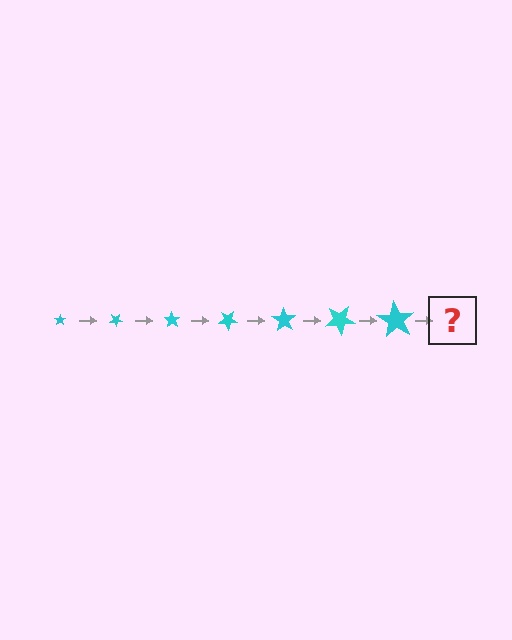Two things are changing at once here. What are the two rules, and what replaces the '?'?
The two rules are that the star grows larger each step and it rotates 35 degrees each step. The '?' should be a star, larger than the previous one and rotated 245 degrees from the start.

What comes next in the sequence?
The next element should be a star, larger than the previous one and rotated 245 degrees from the start.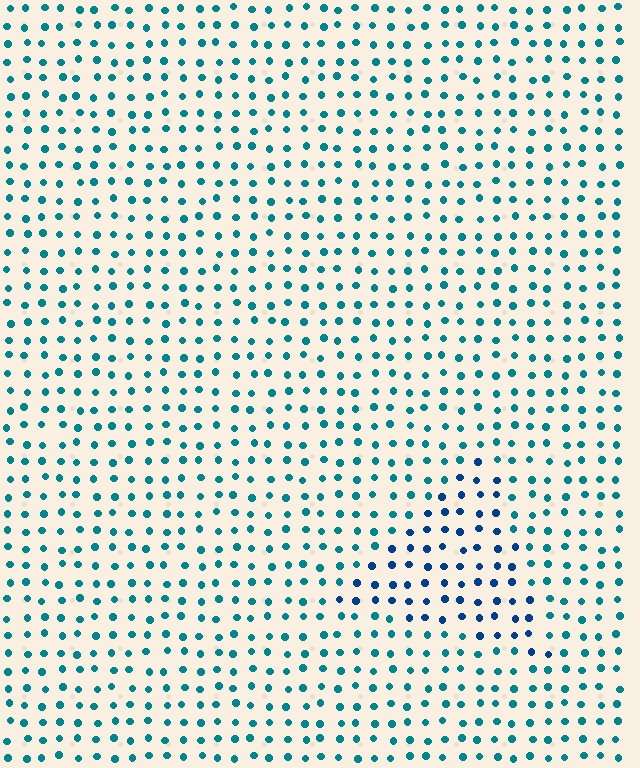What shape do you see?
I see a triangle.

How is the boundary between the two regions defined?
The boundary is defined purely by a slight shift in hue (about 31 degrees). Spacing, size, and orientation are identical on both sides.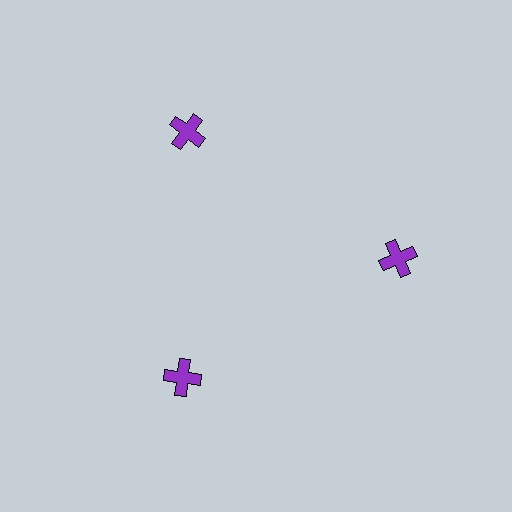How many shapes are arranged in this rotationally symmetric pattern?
There are 3 shapes, arranged in 3 groups of 1.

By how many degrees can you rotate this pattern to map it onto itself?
The pattern maps onto itself every 120 degrees of rotation.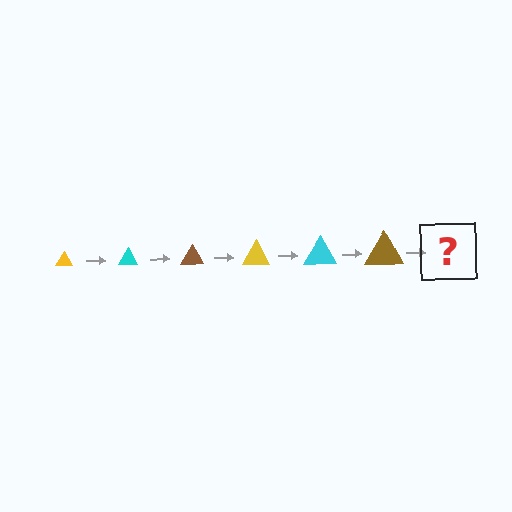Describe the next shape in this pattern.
It should be a yellow triangle, larger than the previous one.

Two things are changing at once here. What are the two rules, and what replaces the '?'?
The two rules are that the triangle grows larger each step and the color cycles through yellow, cyan, and brown. The '?' should be a yellow triangle, larger than the previous one.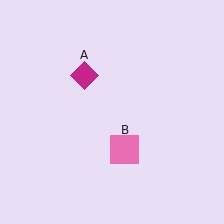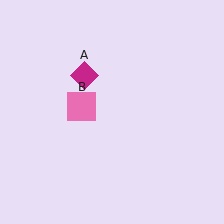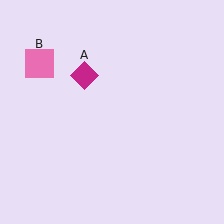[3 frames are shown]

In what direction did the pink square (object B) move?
The pink square (object B) moved up and to the left.